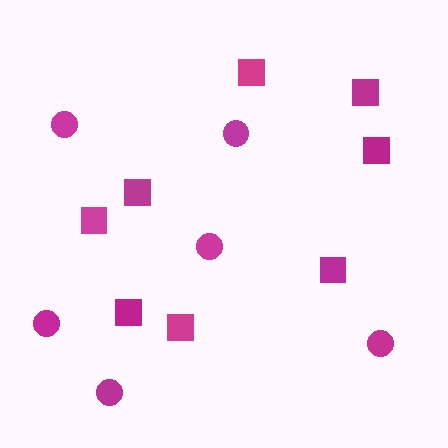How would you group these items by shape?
There are 2 groups: one group of squares (8) and one group of circles (6).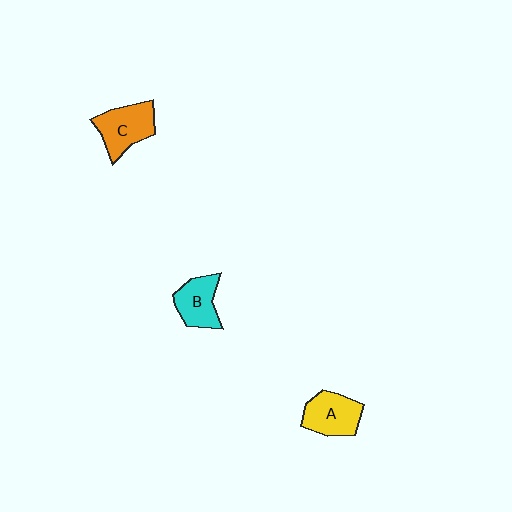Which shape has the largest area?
Shape C (orange).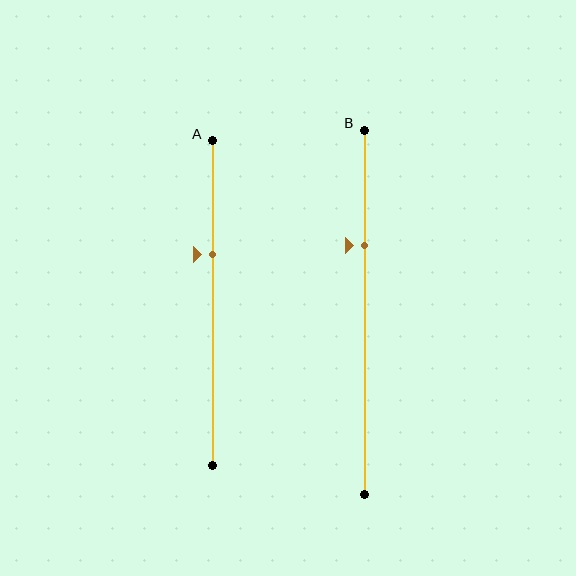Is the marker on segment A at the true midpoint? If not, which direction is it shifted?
No, the marker on segment A is shifted upward by about 15% of the segment length.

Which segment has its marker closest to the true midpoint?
Segment A has its marker closest to the true midpoint.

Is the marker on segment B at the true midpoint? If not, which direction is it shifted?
No, the marker on segment B is shifted upward by about 18% of the segment length.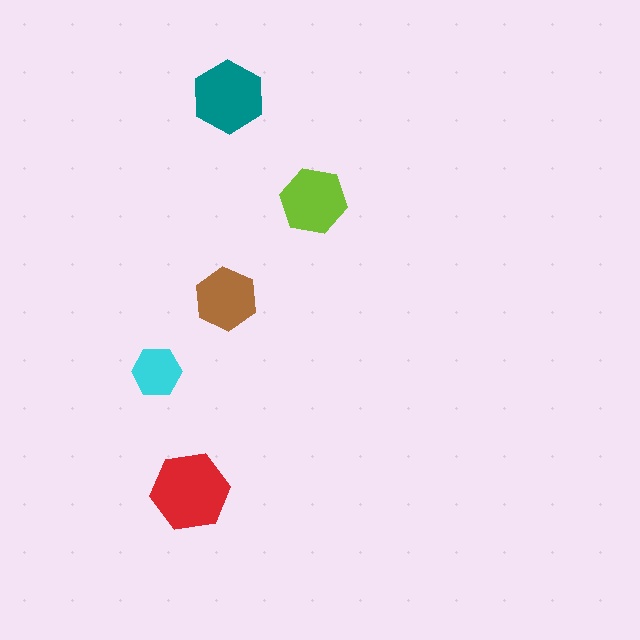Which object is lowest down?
The red hexagon is bottommost.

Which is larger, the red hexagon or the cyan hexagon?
The red one.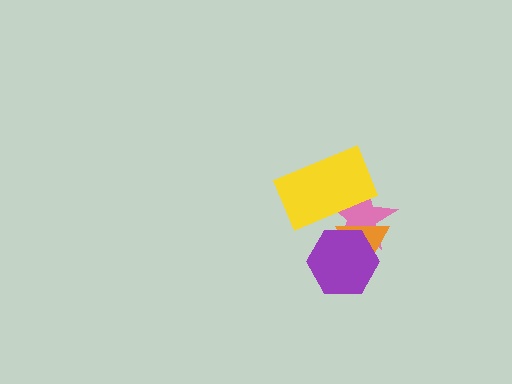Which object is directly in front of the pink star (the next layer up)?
The orange triangle is directly in front of the pink star.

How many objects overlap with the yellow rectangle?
2 objects overlap with the yellow rectangle.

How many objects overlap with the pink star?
3 objects overlap with the pink star.